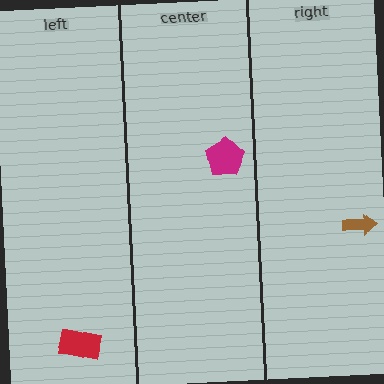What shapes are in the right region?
The brown arrow.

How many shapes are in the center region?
1.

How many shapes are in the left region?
1.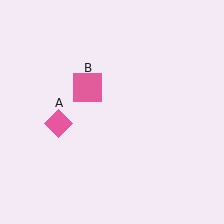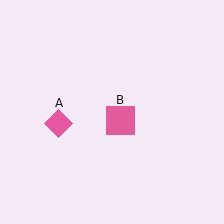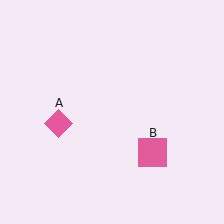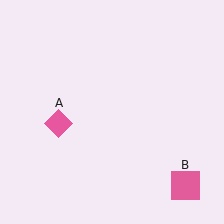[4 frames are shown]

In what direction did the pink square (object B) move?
The pink square (object B) moved down and to the right.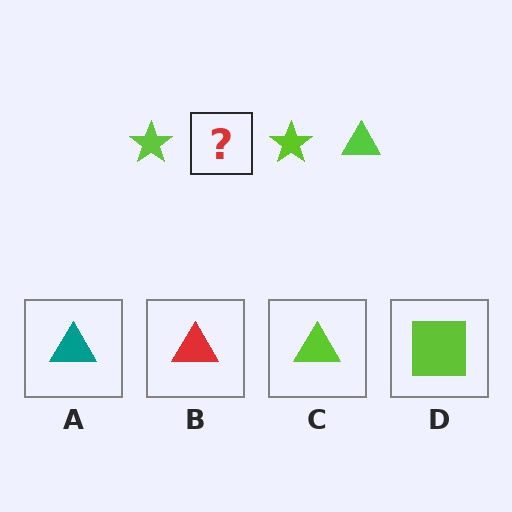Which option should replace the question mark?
Option C.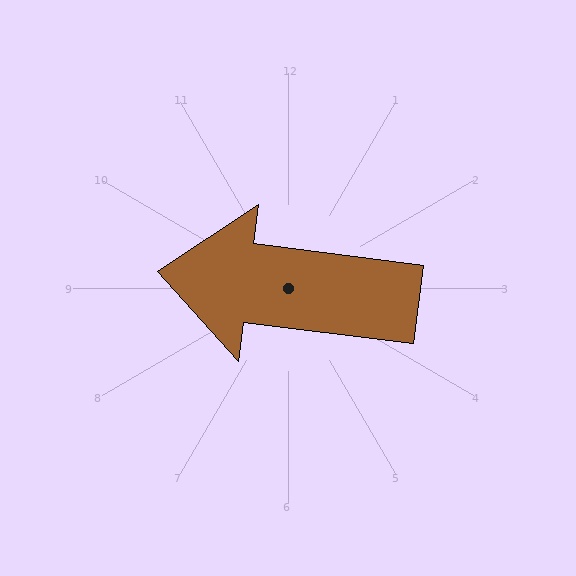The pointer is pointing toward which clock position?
Roughly 9 o'clock.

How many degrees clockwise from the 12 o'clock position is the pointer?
Approximately 277 degrees.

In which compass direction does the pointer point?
West.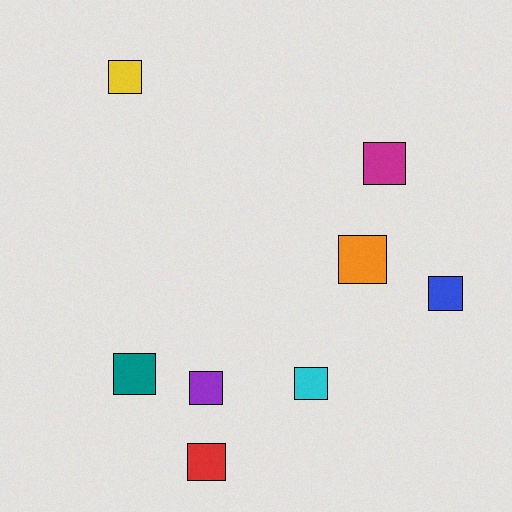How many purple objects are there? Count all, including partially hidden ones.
There is 1 purple object.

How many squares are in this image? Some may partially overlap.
There are 8 squares.